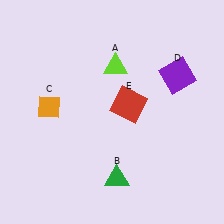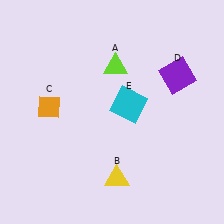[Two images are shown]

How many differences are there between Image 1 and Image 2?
There are 2 differences between the two images.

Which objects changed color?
B changed from green to yellow. E changed from red to cyan.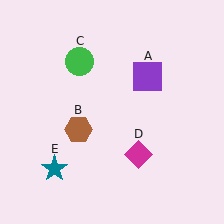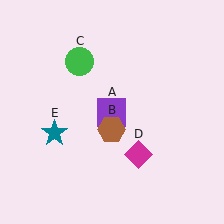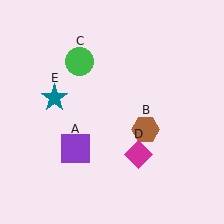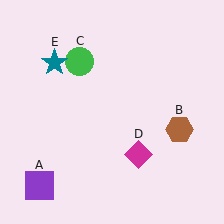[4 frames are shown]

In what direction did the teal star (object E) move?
The teal star (object E) moved up.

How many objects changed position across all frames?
3 objects changed position: purple square (object A), brown hexagon (object B), teal star (object E).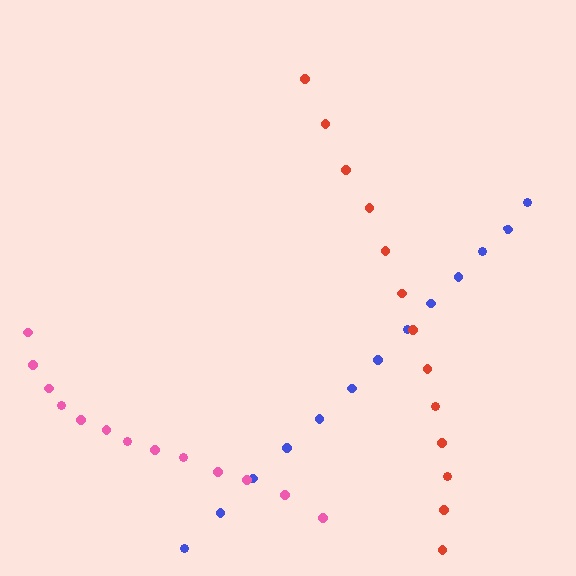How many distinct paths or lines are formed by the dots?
There are 3 distinct paths.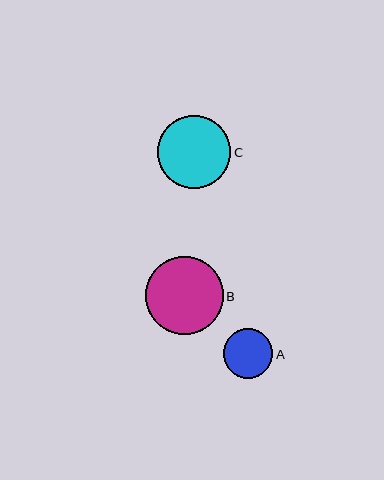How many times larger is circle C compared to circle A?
Circle C is approximately 1.5 times the size of circle A.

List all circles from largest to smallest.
From largest to smallest: B, C, A.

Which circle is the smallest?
Circle A is the smallest with a size of approximately 50 pixels.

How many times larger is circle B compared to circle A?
Circle B is approximately 1.6 times the size of circle A.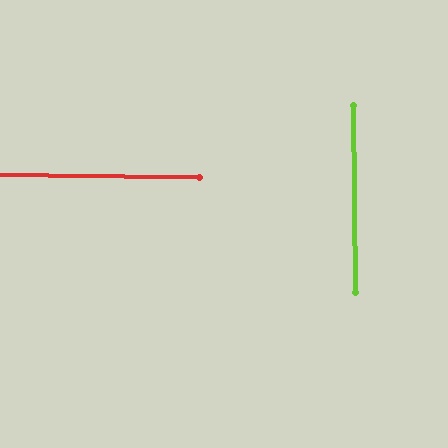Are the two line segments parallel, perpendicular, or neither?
Perpendicular — they meet at approximately 89°.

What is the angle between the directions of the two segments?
Approximately 89 degrees.